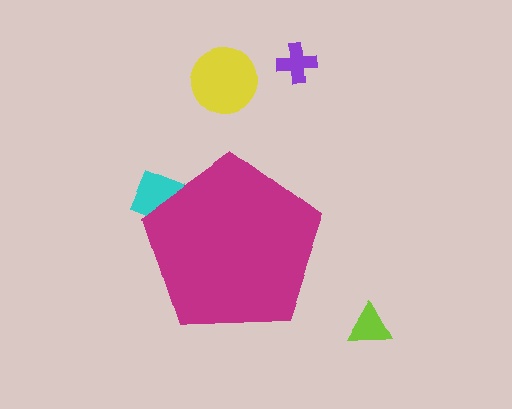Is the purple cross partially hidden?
No, the purple cross is fully visible.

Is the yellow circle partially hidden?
No, the yellow circle is fully visible.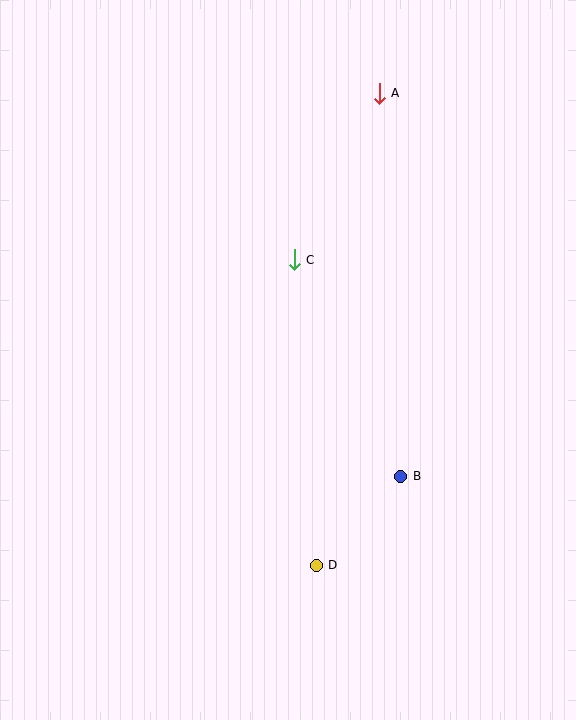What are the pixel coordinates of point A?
Point A is at (379, 93).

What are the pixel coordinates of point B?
Point B is at (401, 476).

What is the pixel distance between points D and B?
The distance between D and B is 123 pixels.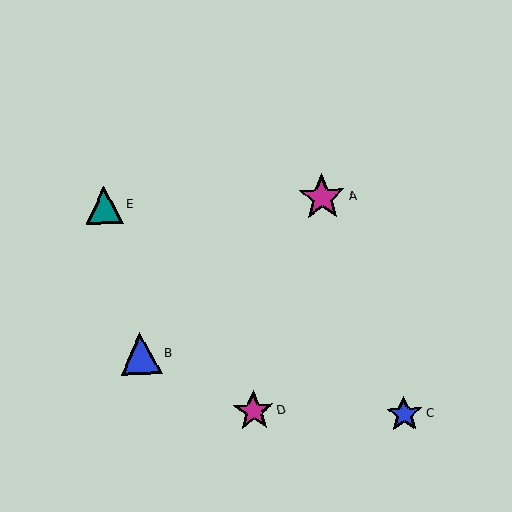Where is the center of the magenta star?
The center of the magenta star is at (322, 197).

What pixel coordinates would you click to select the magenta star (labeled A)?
Click at (322, 197) to select the magenta star A.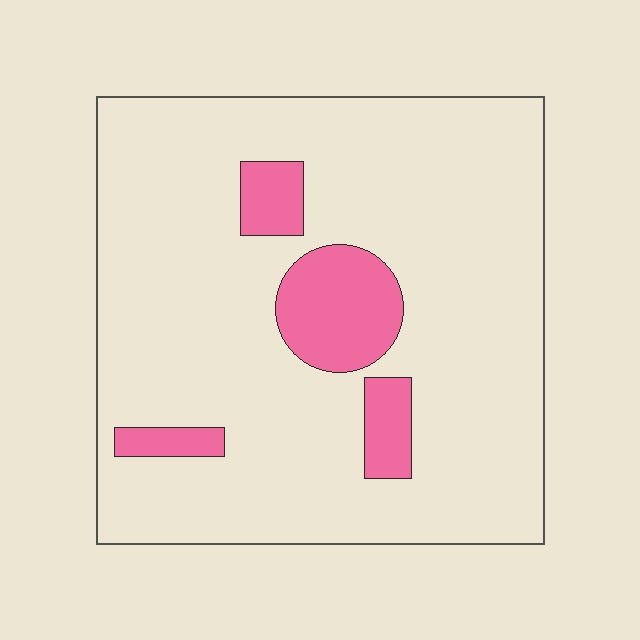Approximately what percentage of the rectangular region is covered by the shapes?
Approximately 15%.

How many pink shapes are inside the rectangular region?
4.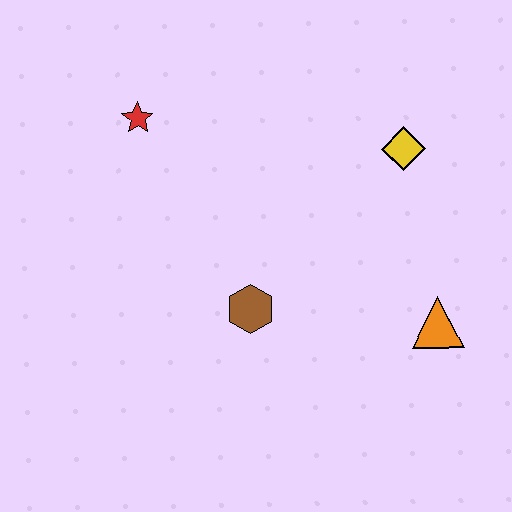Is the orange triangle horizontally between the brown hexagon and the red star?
No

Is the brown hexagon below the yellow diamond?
Yes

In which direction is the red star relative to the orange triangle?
The red star is to the left of the orange triangle.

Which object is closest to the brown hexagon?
The orange triangle is closest to the brown hexagon.